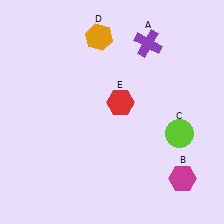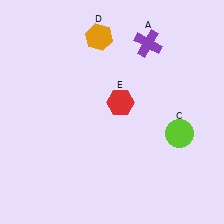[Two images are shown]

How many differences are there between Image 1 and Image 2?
There is 1 difference between the two images.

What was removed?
The magenta hexagon (B) was removed in Image 2.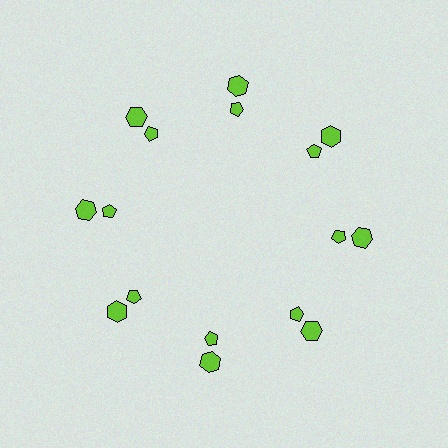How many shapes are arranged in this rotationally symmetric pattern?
There are 16 shapes, arranged in 8 groups of 2.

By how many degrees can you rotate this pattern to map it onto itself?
The pattern maps onto itself every 45 degrees of rotation.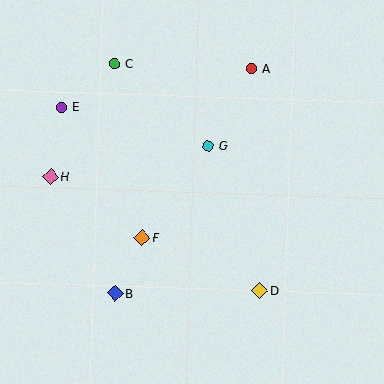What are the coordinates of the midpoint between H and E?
The midpoint between H and E is at (56, 142).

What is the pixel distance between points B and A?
The distance between B and A is 263 pixels.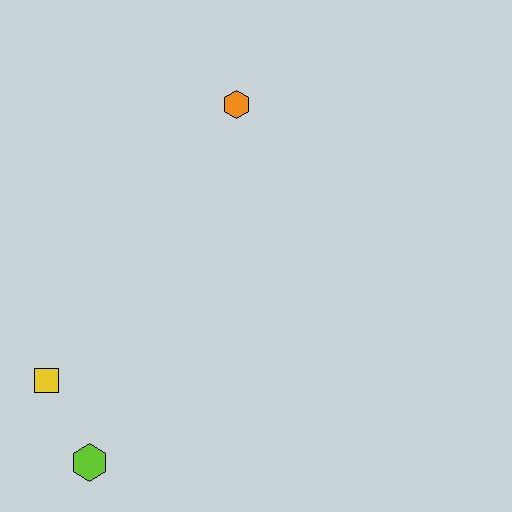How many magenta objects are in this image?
There are no magenta objects.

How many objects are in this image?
There are 3 objects.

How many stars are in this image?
There are no stars.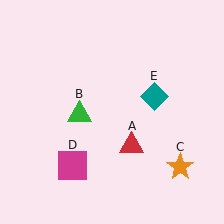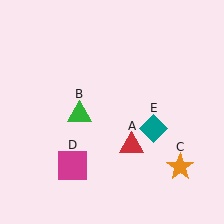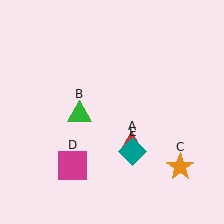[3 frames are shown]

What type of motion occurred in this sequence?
The teal diamond (object E) rotated clockwise around the center of the scene.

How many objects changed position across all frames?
1 object changed position: teal diamond (object E).